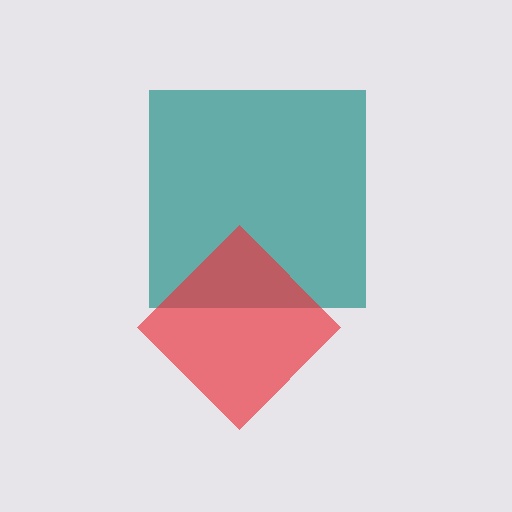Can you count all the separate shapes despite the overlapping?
Yes, there are 2 separate shapes.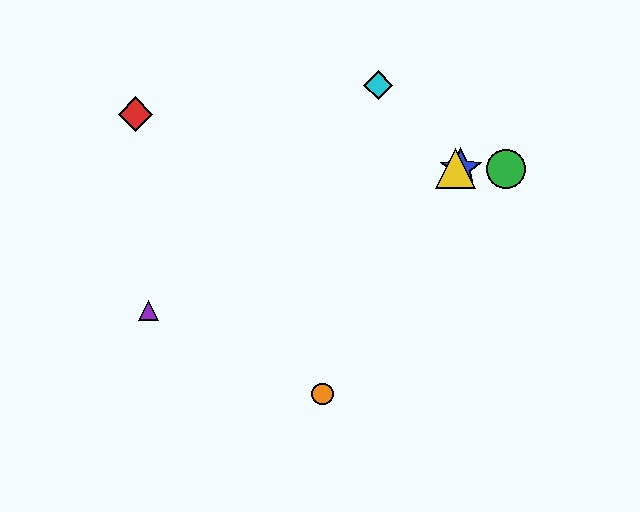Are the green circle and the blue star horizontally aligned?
Yes, both are at y≈169.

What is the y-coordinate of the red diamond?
The red diamond is at y≈114.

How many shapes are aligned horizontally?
3 shapes (the blue star, the green circle, the yellow triangle) are aligned horizontally.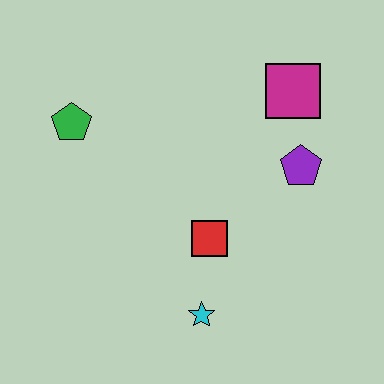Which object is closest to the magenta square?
The purple pentagon is closest to the magenta square.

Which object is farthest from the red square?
The green pentagon is farthest from the red square.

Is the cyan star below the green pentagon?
Yes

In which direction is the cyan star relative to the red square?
The cyan star is below the red square.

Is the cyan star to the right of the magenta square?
No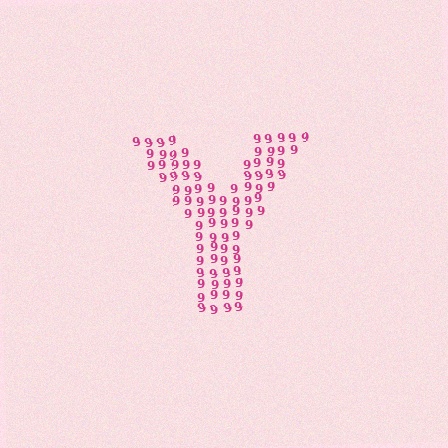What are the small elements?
The small elements are digit 9's.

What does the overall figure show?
The overall figure shows the letter Y.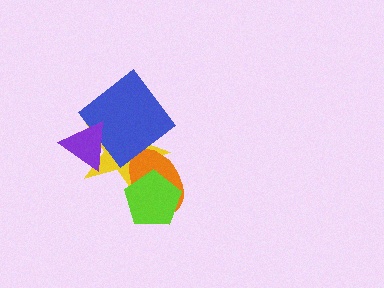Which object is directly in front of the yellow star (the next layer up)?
The orange ellipse is directly in front of the yellow star.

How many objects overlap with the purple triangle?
2 objects overlap with the purple triangle.